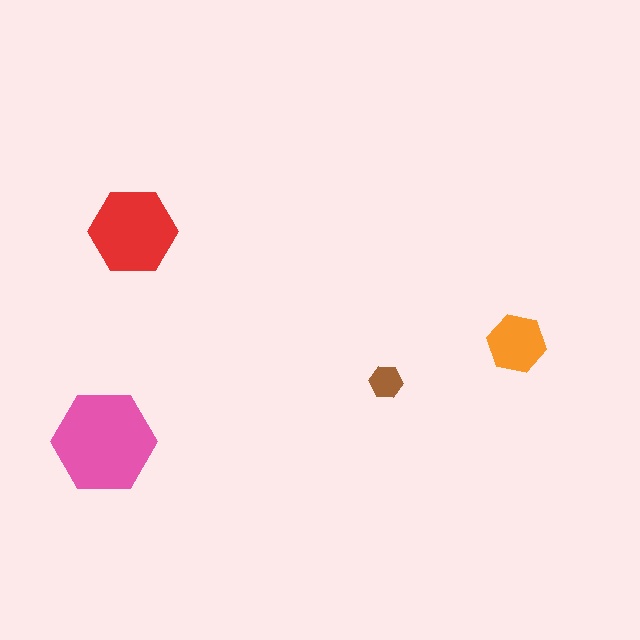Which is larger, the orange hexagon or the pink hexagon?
The pink one.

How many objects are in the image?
There are 4 objects in the image.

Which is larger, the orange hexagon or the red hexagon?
The red one.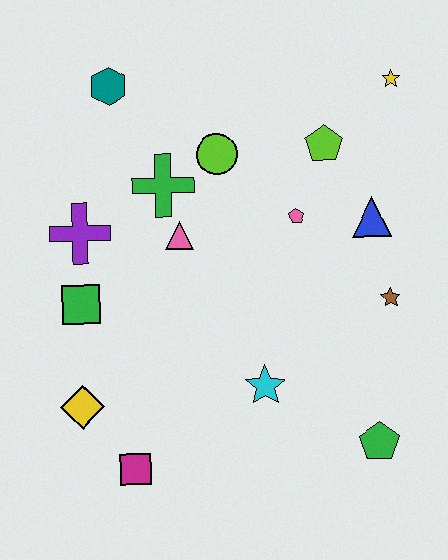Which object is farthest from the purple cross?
The green pentagon is farthest from the purple cross.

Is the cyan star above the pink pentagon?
No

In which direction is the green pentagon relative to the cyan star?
The green pentagon is to the right of the cyan star.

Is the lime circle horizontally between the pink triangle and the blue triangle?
Yes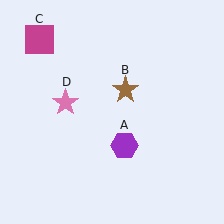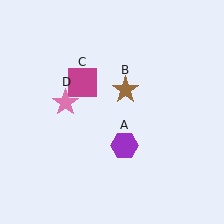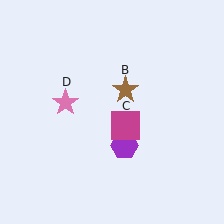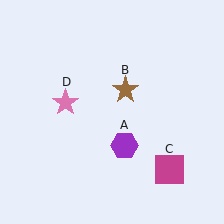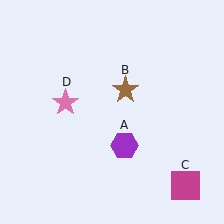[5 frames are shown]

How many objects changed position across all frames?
1 object changed position: magenta square (object C).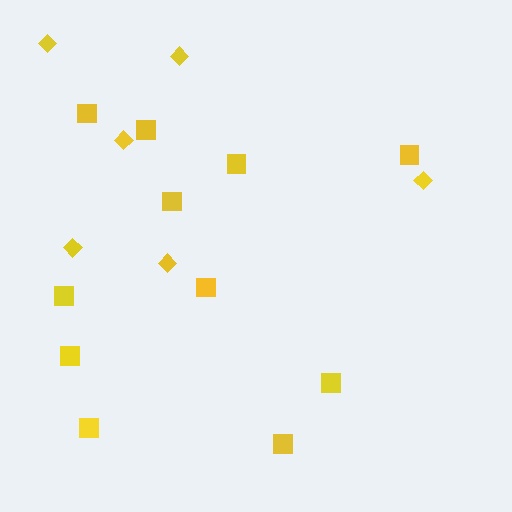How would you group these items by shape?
There are 2 groups: one group of diamonds (6) and one group of squares (11).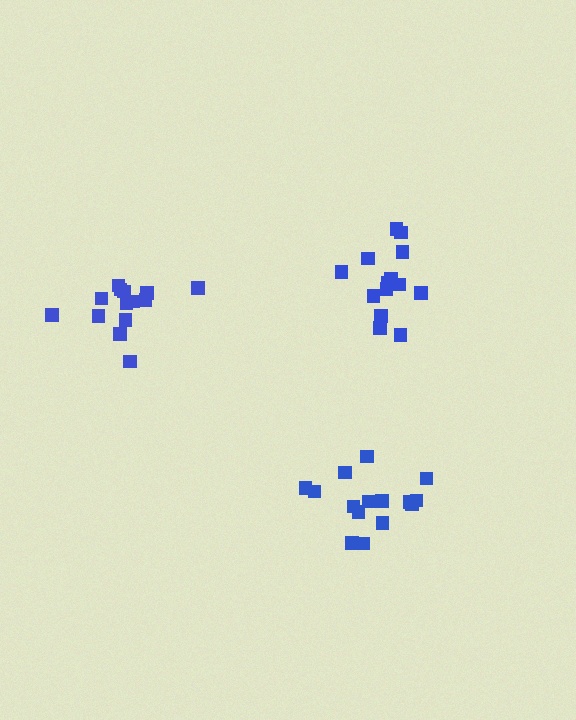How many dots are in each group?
Group 1: 15 dots, Group 2: 14 dots, Group 3: 14 dots (43 total).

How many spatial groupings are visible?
There are 3 spatial groupings.